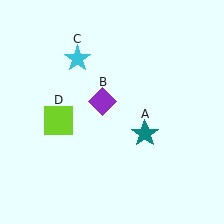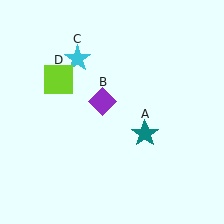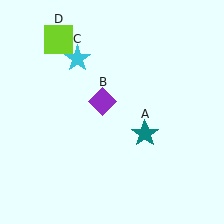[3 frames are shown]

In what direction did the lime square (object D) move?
The lime square (object D) moved up.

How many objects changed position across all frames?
1 object changed position: lime square (object D).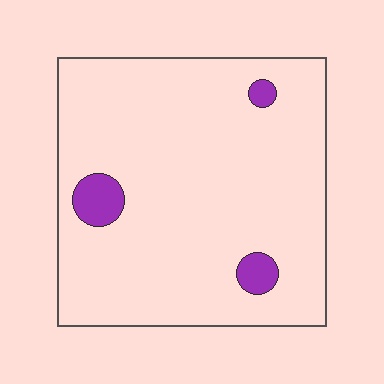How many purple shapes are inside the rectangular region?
3.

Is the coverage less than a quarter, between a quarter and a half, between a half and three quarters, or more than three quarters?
Less than a quarter.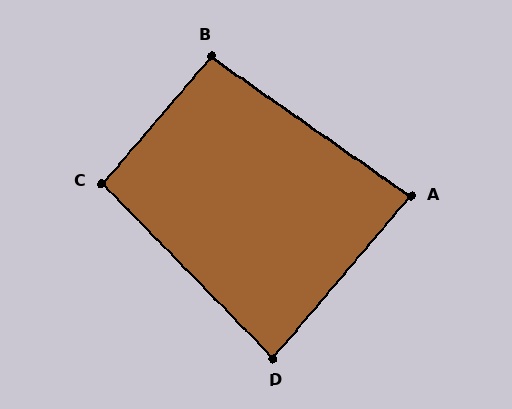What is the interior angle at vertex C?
Approximately 95 degrees (obtuse).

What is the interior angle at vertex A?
Approximately 85 degrees (acute).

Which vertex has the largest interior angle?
B, at approximately 95 degrees.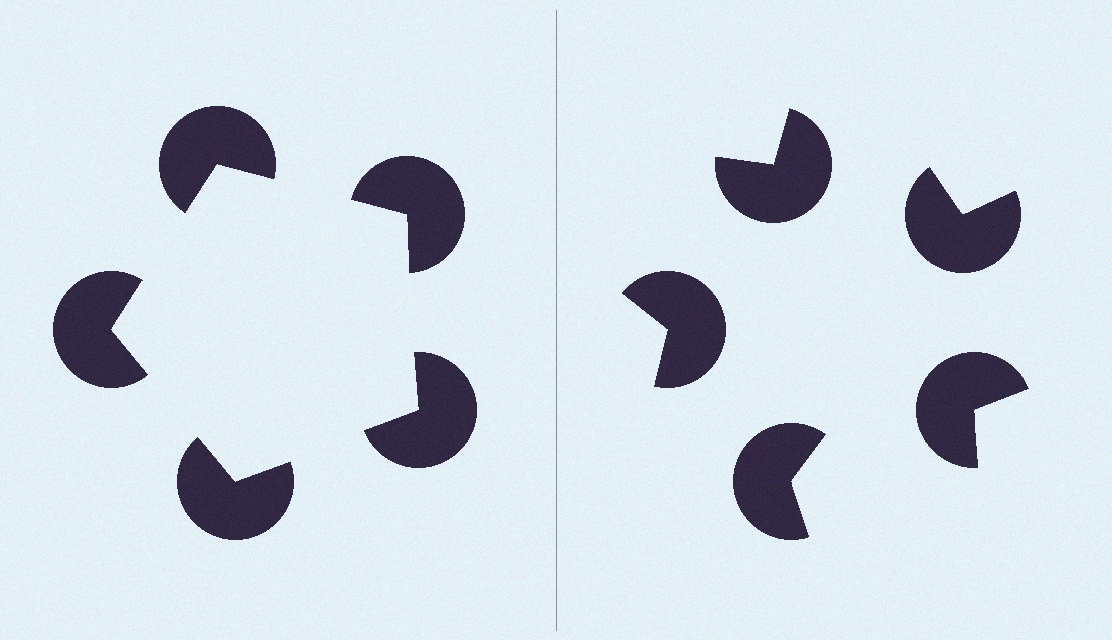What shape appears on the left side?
An illusory pentagon.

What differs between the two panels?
The pac-man discs are positioned identically on both sides; only the wedge orientations differ. On the left they align to a pentagon; on the right they are misaligned.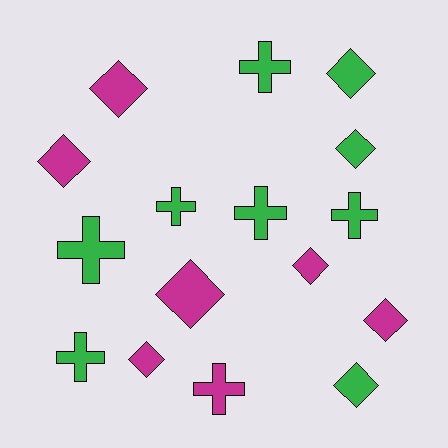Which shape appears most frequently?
Diamond, with 9 objects.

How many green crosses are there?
There are 6 green crosses.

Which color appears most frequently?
Green, with 9 objects.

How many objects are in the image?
There are 16 objects.